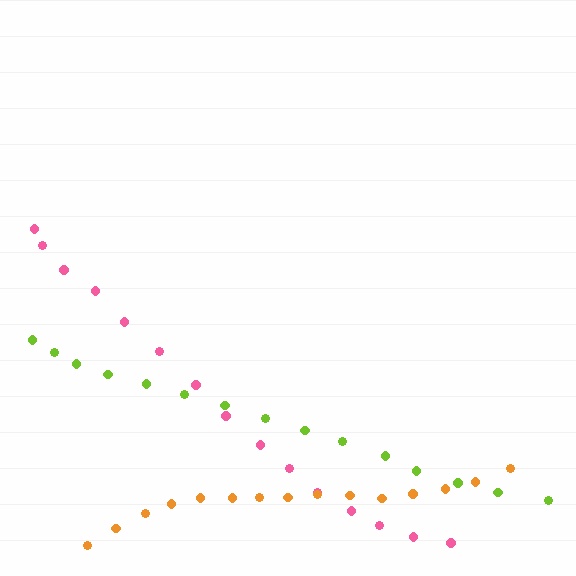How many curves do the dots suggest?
There are 3 distinct paths.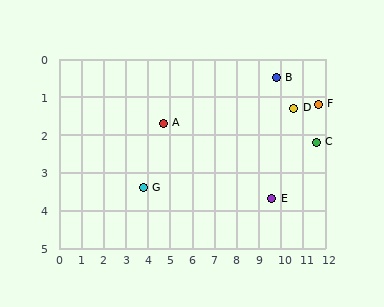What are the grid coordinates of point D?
Point D is at approximately (10.6, 1.3).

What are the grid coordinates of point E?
Point E is at approximately (9.6, 3.7).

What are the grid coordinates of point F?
Point F is at approximately (11.7, 1.2).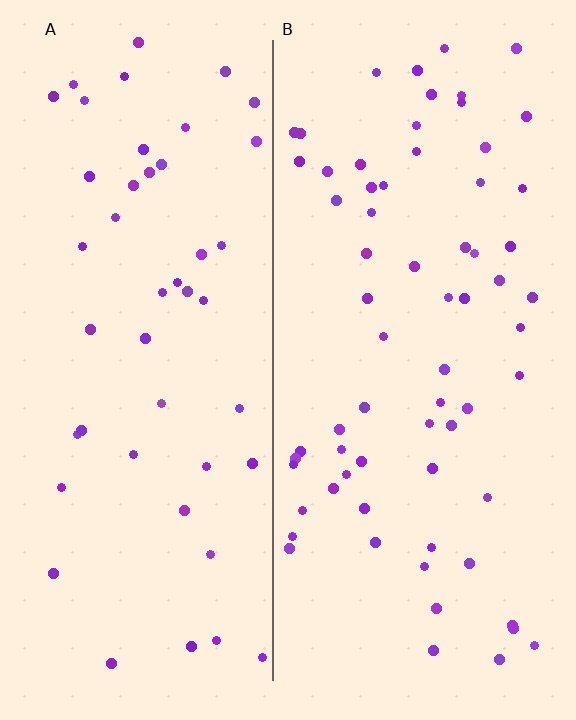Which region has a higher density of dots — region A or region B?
B (the right).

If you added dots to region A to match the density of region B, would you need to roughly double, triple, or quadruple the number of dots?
Approximately double.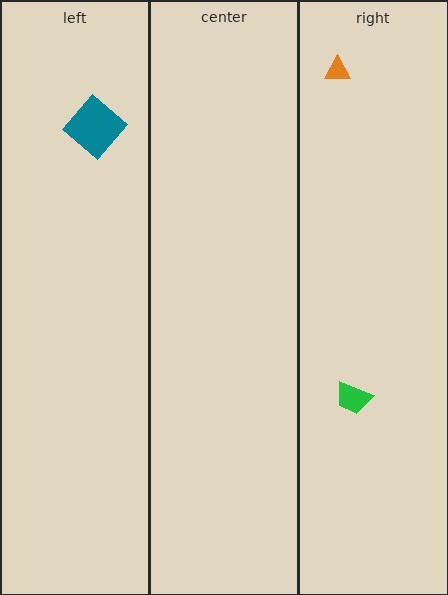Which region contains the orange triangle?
The right region.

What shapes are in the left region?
The teal diamond.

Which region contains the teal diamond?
The left region.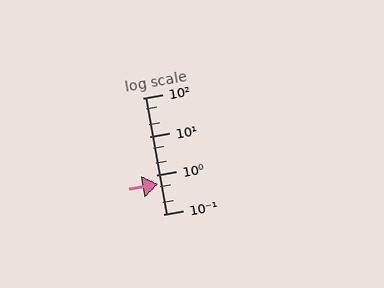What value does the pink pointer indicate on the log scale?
The pointer indicates approximately 0.61.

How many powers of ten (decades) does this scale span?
The scale spans 3 decades, from 0.1 to 100.